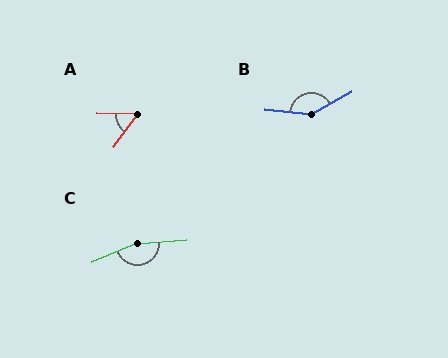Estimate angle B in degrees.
Approximately 145 degrees.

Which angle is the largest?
C, at approximately 162 degrees.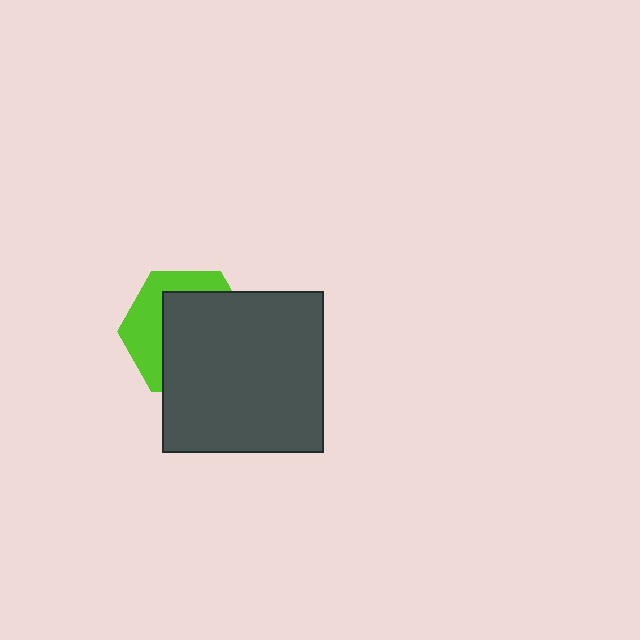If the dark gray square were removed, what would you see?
You would see the complete lime hexagon.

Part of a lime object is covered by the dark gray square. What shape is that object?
It is a hexagon.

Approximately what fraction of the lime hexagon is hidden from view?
Roughly 63% of the lime hexagon is hidden behind the dark gray square.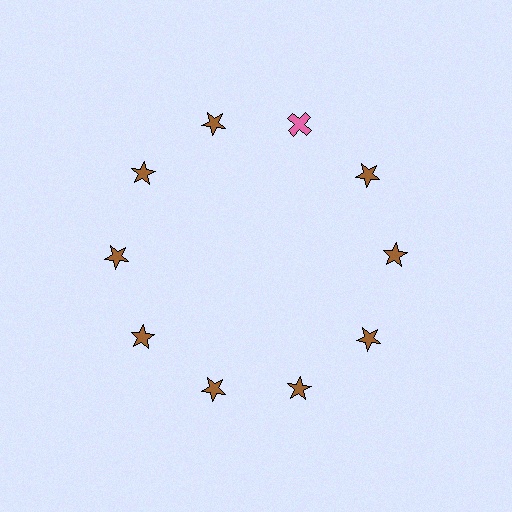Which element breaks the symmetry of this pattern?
The pink cross at roughly the 1 o'clock position breaks the symmetry. All other shapes are brown stars.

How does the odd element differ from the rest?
It differs in both color (pink instead of brown) and shape (cross instead of star).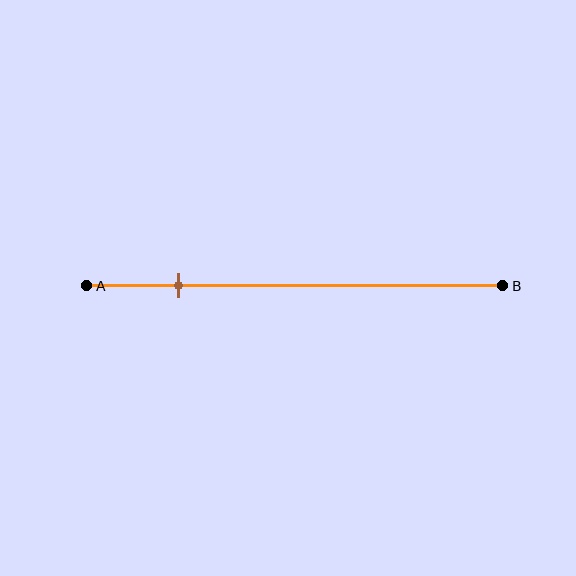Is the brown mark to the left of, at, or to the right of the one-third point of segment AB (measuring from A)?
The brown mark is to the left of the one-third point of segment AB.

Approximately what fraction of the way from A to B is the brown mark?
The brown mark is approximately 20% of the way from A to B.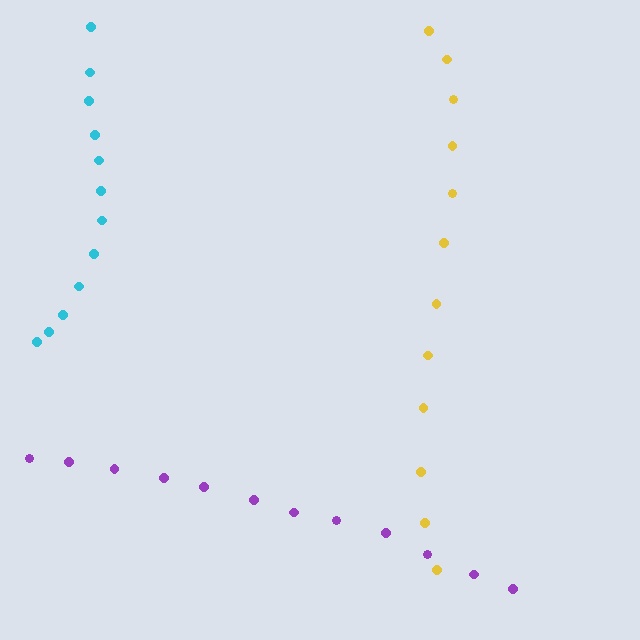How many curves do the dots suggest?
There are 3 distinct paths.